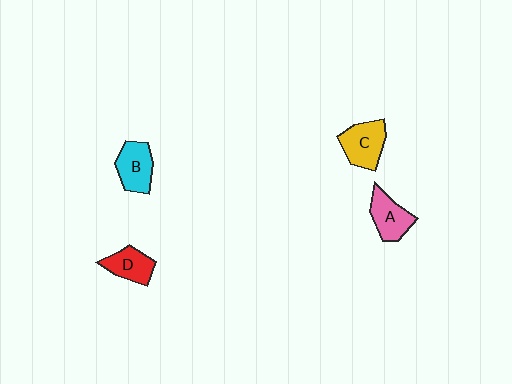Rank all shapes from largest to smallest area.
From largest to smallest: C (yellow), B (cyan), A (pink), D (red).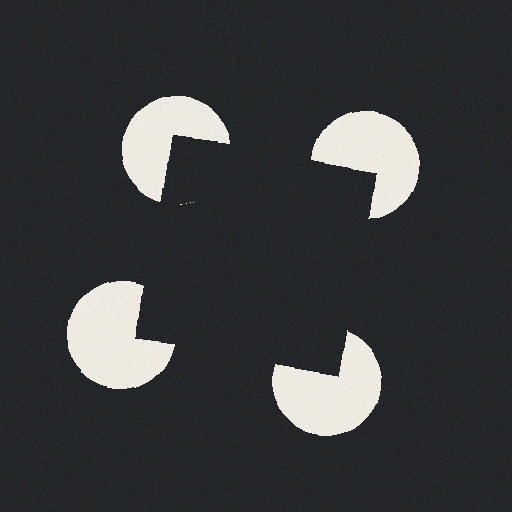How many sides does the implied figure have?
4 sides.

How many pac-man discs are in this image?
There are 4 — one at each vertex of the illusory square.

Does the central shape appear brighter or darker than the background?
It typically appears slightly darker than the background, even though no actual brightness change is drawn.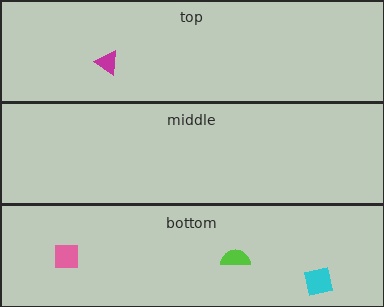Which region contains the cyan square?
The bottom region.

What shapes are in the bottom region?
The pink square, the lime semicircle, the cyan square.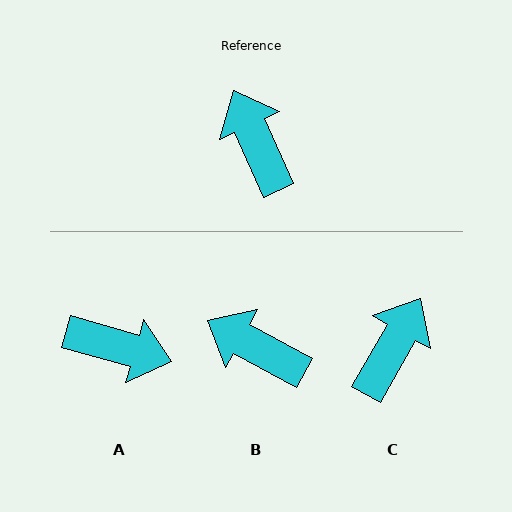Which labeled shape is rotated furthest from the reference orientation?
A, about 130 degrees away.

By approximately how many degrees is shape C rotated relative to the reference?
Approximately 54 degrees clockwise.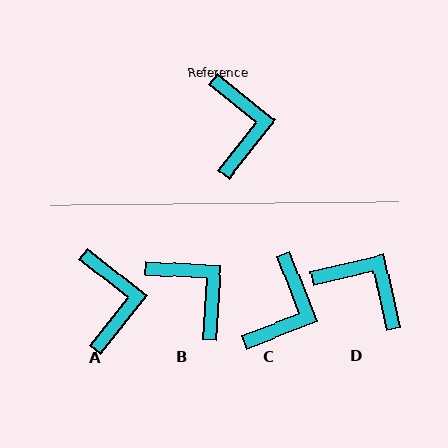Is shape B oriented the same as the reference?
No, it is off by about 35 degrees.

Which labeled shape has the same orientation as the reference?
A.